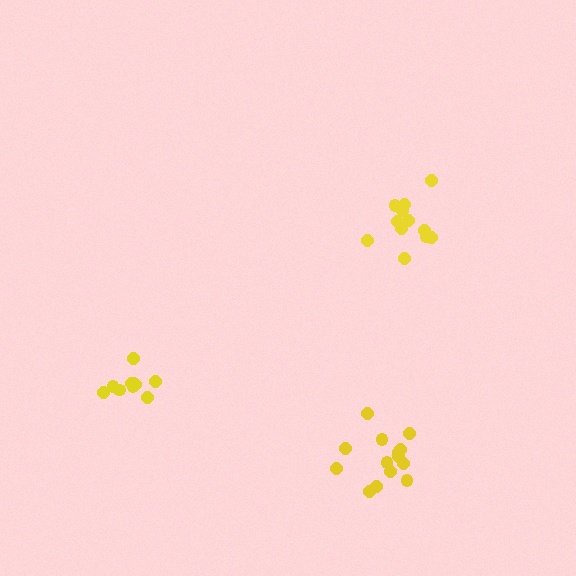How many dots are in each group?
Group 1: 14 dots, Group 2: 12 dots, Group 3: 10 dots (36 total).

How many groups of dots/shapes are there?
There are 3 groups.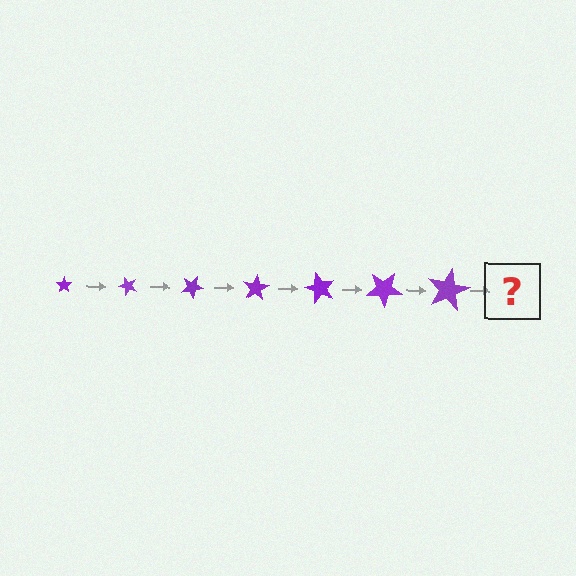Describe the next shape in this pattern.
It should be a star, larger than the previous one and rotated 350 degrees from the start.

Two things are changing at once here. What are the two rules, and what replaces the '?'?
The two rules are that the star grows larger each step and it rotates 50 degrees each step. The '?' should be a star, larger than the previous one and rotated 350 degrees from the start.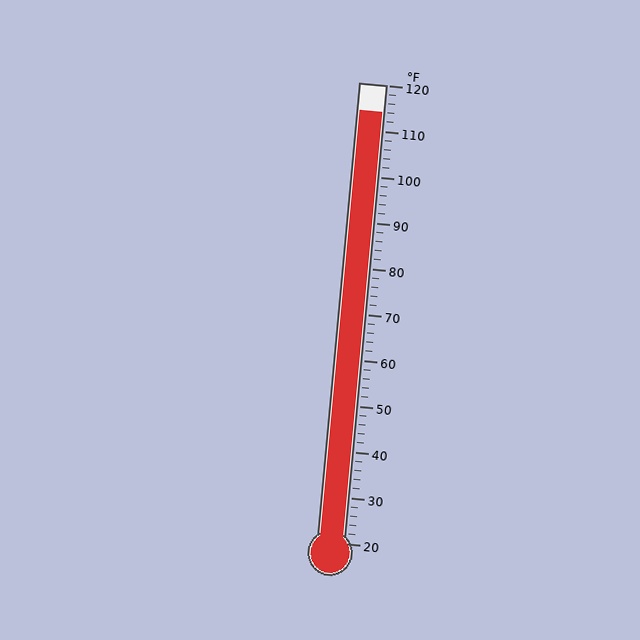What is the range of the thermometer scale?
The thermometer scale ranges from 20°F to 120°F.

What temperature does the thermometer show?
The thermometer shows approximately 114°F.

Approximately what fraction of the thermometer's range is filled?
The thermometer is filled to approximately 95% of its range.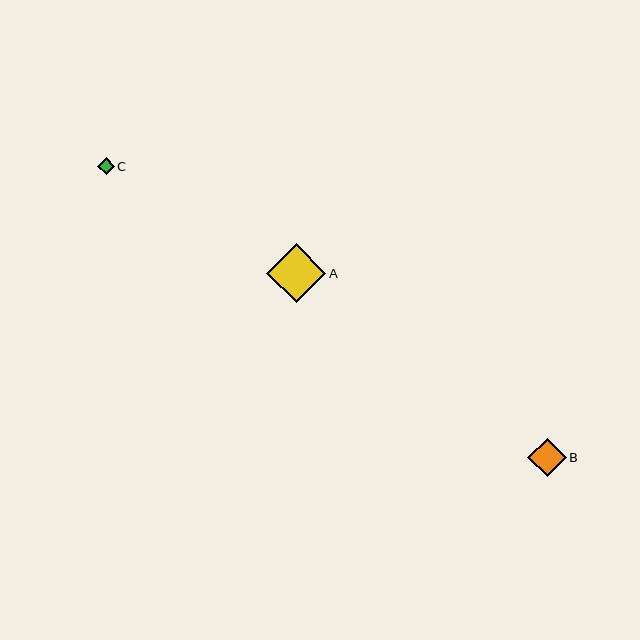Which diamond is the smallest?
Diamond C is the smallest with a size of approximately 16 pixels.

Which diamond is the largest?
Diamond A is the largest with a size of approximately 59 pixels.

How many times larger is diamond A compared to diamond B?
Diamond A is approximately 1.5 times the size of diamond B.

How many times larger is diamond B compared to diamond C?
Diamond B is approximately 2.4 times the size of diamond C.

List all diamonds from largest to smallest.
From largest to smallest: A, B, C.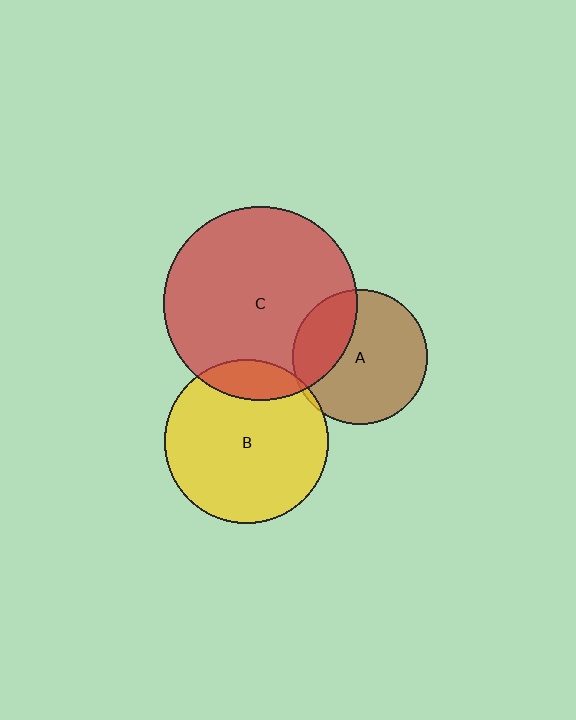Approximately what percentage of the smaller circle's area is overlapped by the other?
Approximately 30%.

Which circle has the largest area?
Circle C (red).